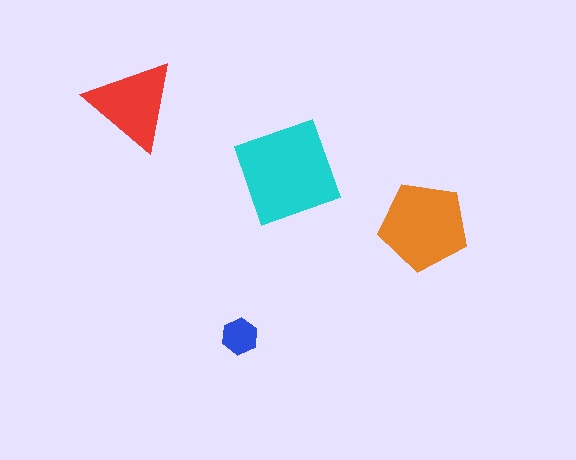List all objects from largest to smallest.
The cyan diamond, the orange pentagon, the red triangle, the blue hexagon.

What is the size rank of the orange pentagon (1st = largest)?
2nd.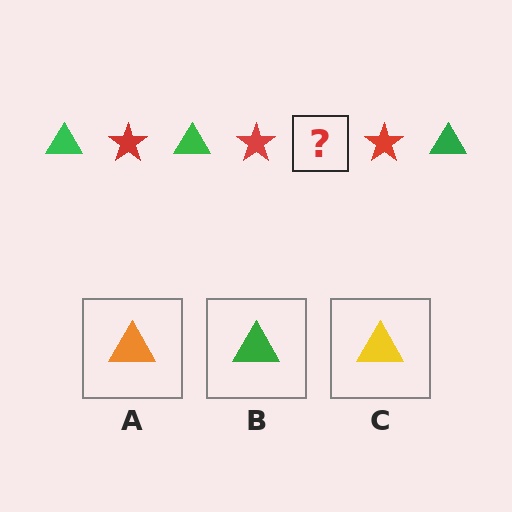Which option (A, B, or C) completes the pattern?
B.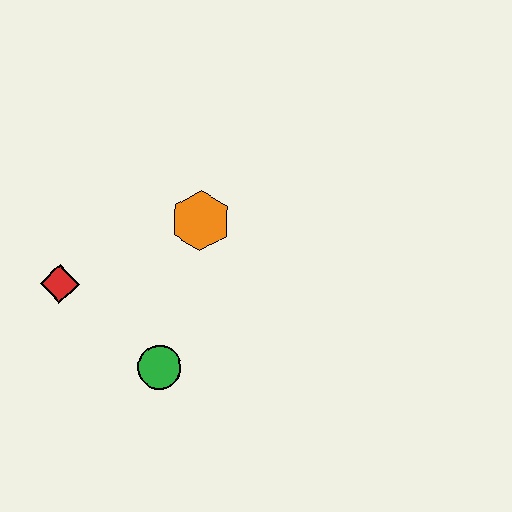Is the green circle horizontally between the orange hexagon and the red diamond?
Yes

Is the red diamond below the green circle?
No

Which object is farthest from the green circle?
The orange hexagon is farthest from the green circle.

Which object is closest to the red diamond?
The green circle is closest to the red diamond.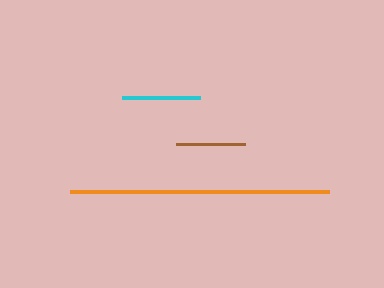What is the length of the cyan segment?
The cyan segment is approximately 78 pixels long.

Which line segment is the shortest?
The brown line is the shortest at approximately 70 pixels.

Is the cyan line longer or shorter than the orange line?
The orange line is longer than the cyan line.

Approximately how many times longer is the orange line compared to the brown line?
The orange line is approximately 3.7 times the length of the brown line.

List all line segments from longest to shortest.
From longest to shortest: orange, cyan, brown.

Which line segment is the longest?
The orange line is the longest at approximately 260 pixels.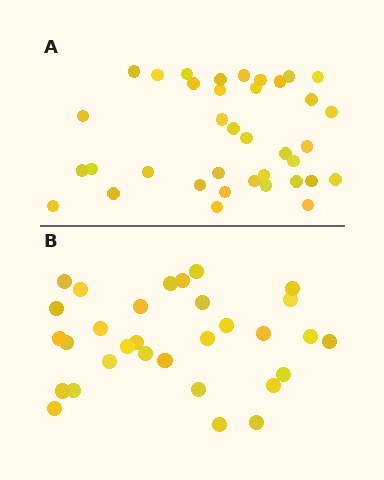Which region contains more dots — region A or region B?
Region A (the top region) has more dots.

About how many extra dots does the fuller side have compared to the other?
Region A has about 6 more dots than region B.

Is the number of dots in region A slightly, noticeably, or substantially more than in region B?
Region A has only slightly more — the two regions are fairly close. The ratio is roughly 1.2 to 1.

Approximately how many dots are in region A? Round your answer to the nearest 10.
About 40 dots. (The exact count is 37, which rounds to 40.)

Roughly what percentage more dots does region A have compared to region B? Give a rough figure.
About 20% more.